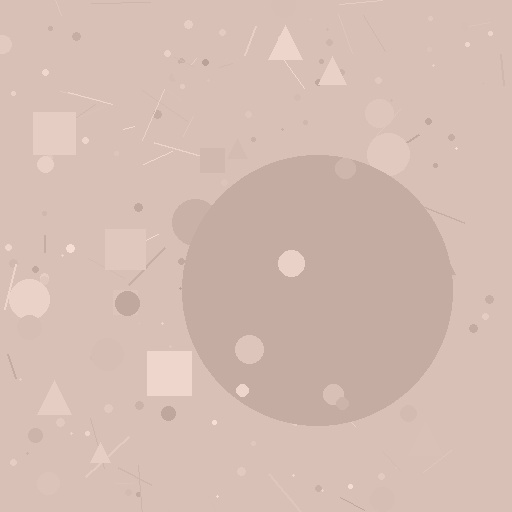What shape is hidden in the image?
A circle is hidden in the image.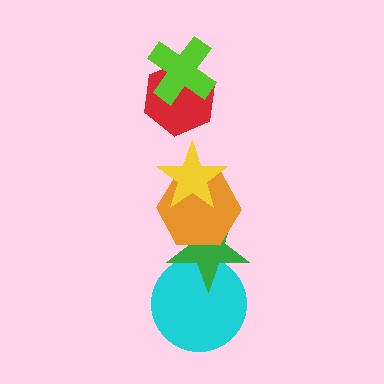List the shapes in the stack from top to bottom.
From top to bottom: the lime cross, the red hexagon, the yellow star, the orange hexagon, the green star, the cyan circle.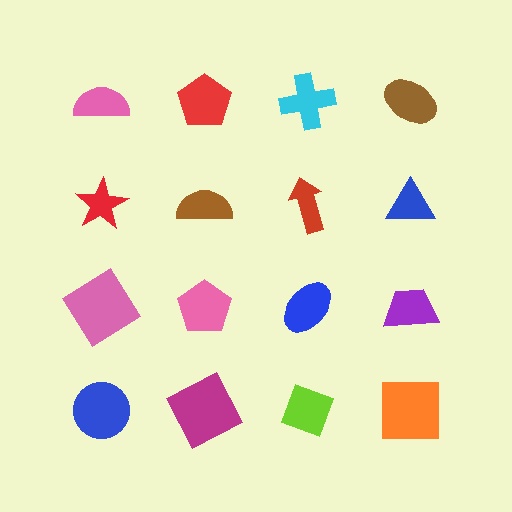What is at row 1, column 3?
A cyan cross.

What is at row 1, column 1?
A pink semicircle.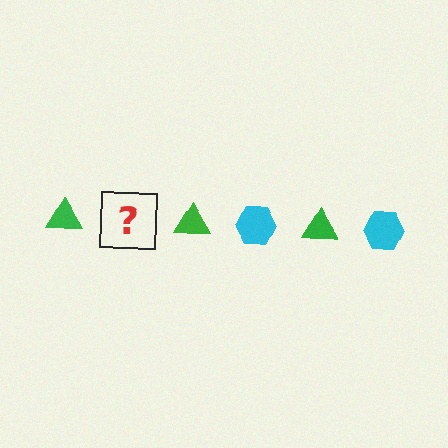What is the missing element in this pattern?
The missing element is a cyan hexagon.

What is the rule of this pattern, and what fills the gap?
The rule is that the pattern alternates between green triangle and cyan hexagon. The gap should be filled with a cyan hexagon.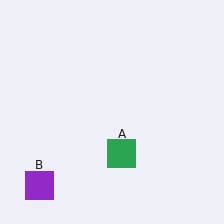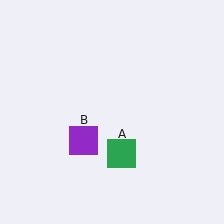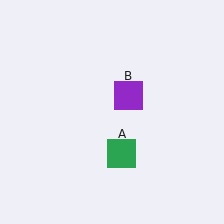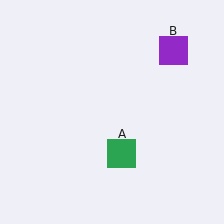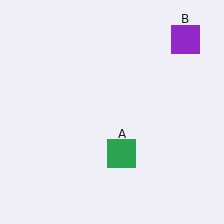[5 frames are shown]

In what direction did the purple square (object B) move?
The purple square (object B) moved up and to the right.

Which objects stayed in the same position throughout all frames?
Green square (object A) remained stationary.